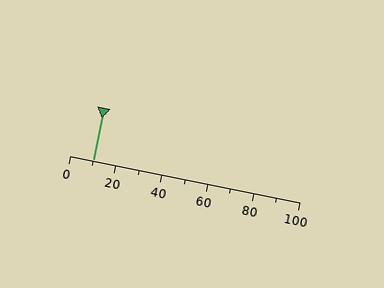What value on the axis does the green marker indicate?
The marker indicates approximately 10.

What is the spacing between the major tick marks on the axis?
The major ticks are spaced 20 apart.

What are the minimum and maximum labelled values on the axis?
The axis runs from 0 to 100.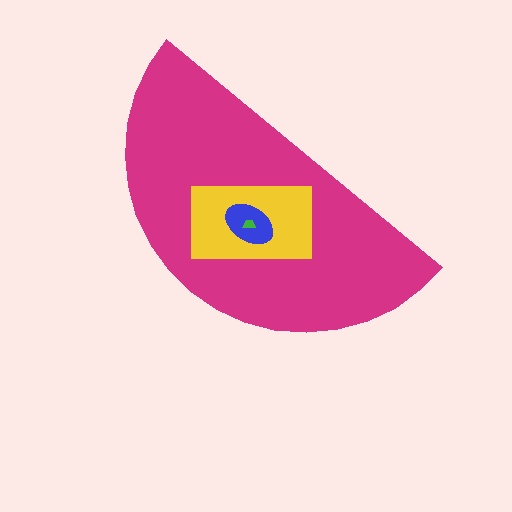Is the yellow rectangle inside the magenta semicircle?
Yes.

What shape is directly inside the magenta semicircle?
The yellow rectangle.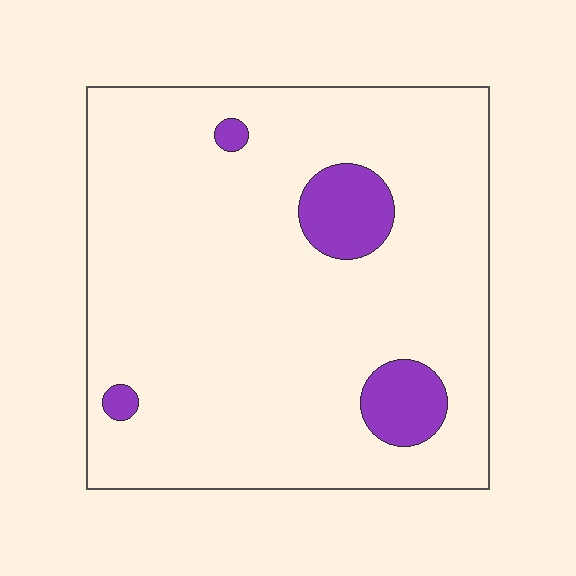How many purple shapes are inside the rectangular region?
4.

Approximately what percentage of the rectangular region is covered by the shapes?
Approximately 10%.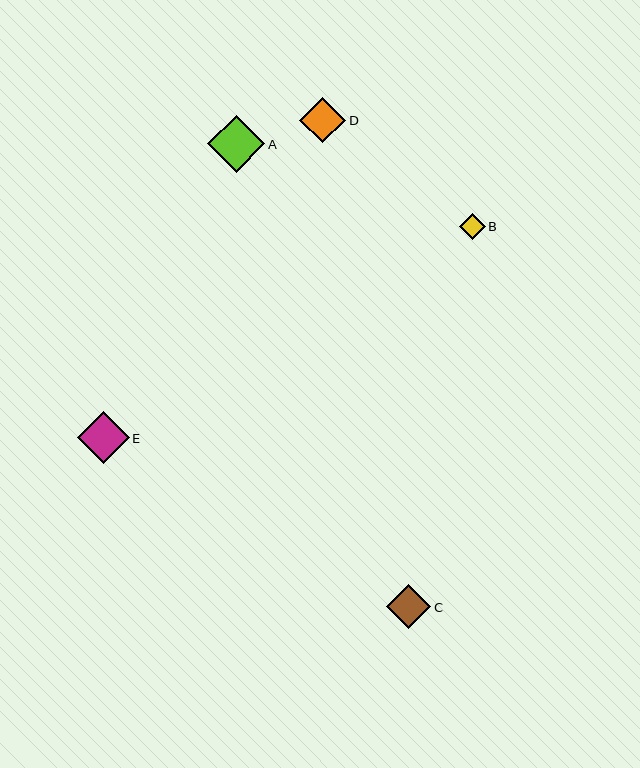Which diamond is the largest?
Diamond A is the largest with a size of approximately 57 pixels.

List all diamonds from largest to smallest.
From largest to smallest: A, E, D, C, B.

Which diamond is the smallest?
Diamond B is the smallest with a size of approximately 26 pixels.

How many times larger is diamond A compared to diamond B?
Diamond A is approximately 2.2 times the size of diamond B.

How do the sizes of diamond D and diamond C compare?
Diamond D and diamond C are approximately the same size.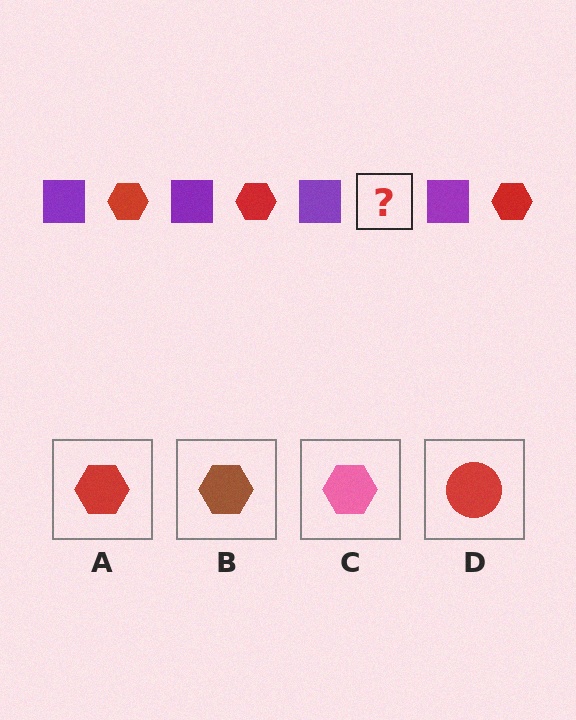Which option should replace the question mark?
Option A.